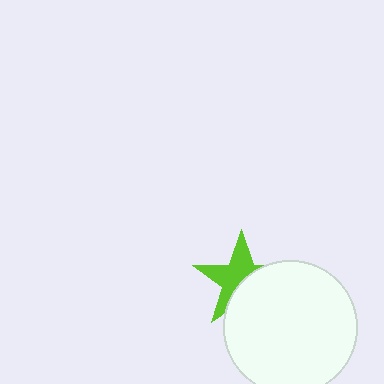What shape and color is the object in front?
The object in front is a white circle.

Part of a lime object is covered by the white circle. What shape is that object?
It is a star.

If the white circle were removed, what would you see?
You would see the complete lime star.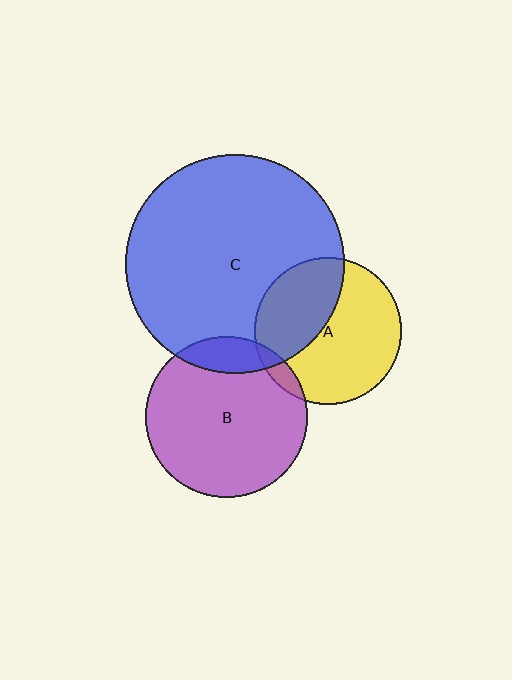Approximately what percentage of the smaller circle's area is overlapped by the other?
Approximately 40%.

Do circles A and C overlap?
Yes.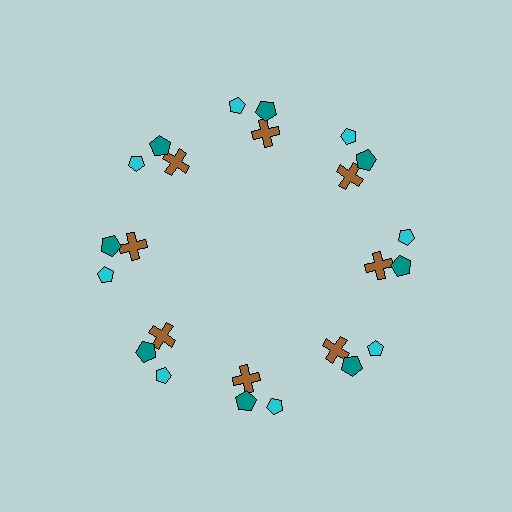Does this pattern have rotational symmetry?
Yes, this pattern has 8-fold rotational symmetry. It looks the same after rotating 45 degrees around the center.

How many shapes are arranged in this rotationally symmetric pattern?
There are 24 shapes, arranged in 8 groups of 3.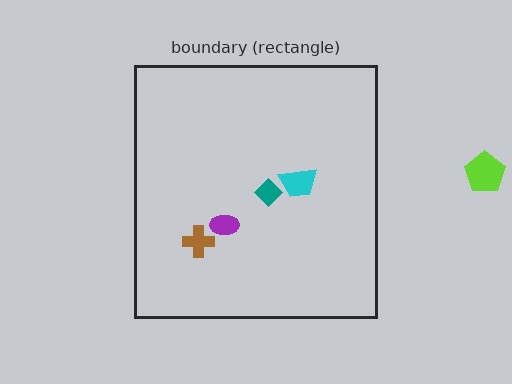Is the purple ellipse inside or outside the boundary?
Inside.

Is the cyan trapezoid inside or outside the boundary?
Inside.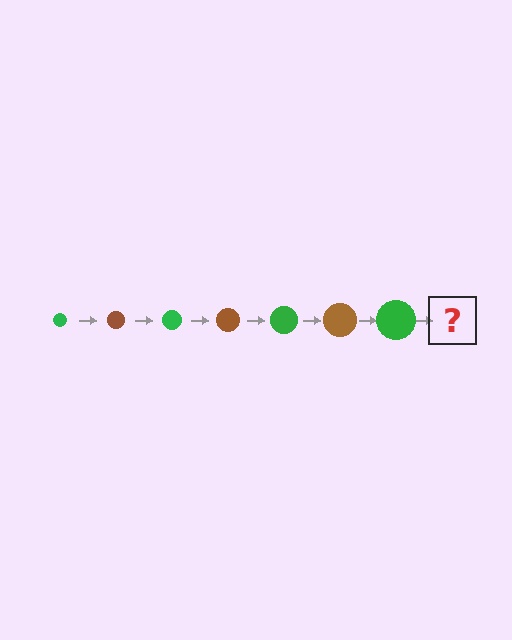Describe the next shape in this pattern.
It should be a brown circle, larger than the previous one.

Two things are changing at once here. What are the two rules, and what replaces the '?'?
The two rules are that the circle grows larger each step and the color cycles through green and brown. The '?' should be a brown circle, larger than the previous one.